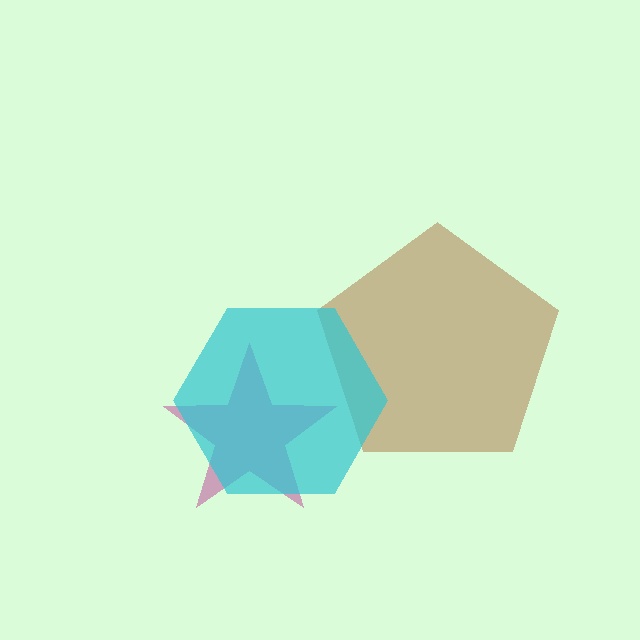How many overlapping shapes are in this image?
There are 3 overlapping shapes in the image.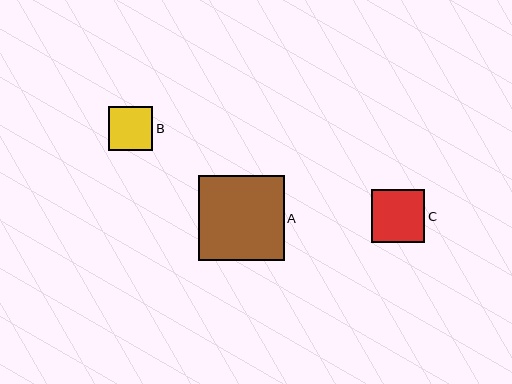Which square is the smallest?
Square B is the smallest with a size of approximately 44 pixels.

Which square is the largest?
Square A is the largest with a size of approximately 85 pixels.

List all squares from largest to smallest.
From largest to smallest: A, C, B.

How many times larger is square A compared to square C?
Square A is approximately 1.6 times the size of square C.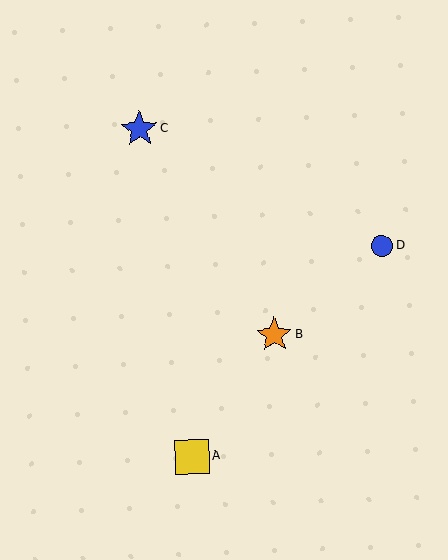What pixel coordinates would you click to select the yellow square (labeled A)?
Click at (192, 457) to select the yellow square A.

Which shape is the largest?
The blue star (labeled C) is the largest.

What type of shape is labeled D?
Shape D is a blue circle.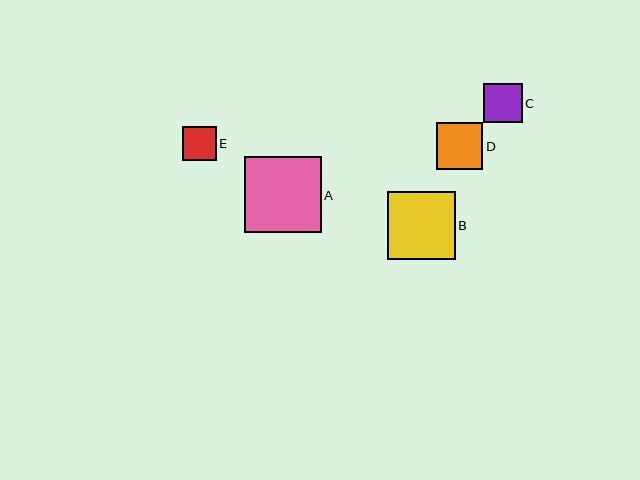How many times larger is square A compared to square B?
Square A is approximately 1.1 times the size of square B.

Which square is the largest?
Square A is the largest with a size of approximately 76 pixels.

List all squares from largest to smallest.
From largest to smallest: A, B, D, C, E.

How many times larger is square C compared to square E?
Square C is approximately 1.2 times the size of square E.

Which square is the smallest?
Square E is the smallest with a size of approximately 33 pixels.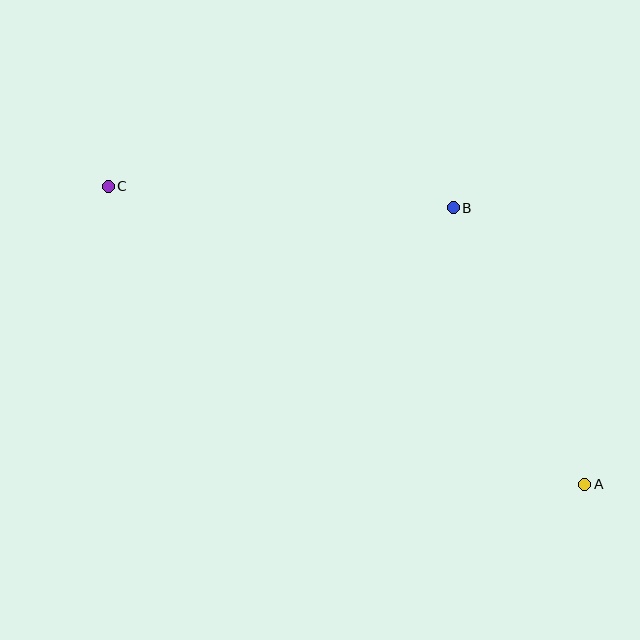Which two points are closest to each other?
Points A and B are closest to each other.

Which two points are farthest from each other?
Points A and C are farthest from each other.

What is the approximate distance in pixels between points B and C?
The distance between B and C is approximately 345 pixels.